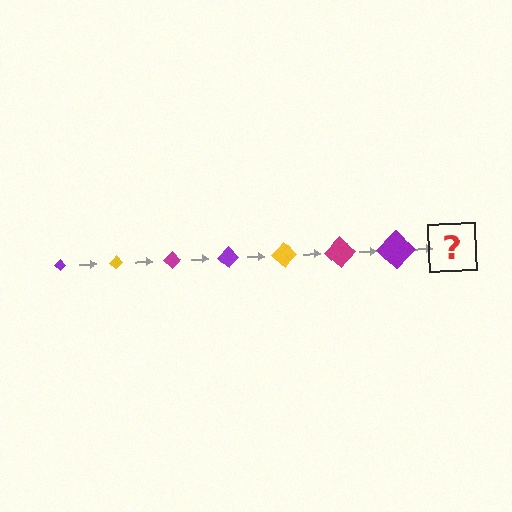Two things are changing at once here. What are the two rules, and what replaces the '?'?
The two rules are that the diamond grows larger each step and the color cycles through purple, yellow, and magenta. The '?' should be a yellow diamond, larger than the previous one.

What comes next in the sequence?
The next element should be a yellow diamond, larger than the previous one.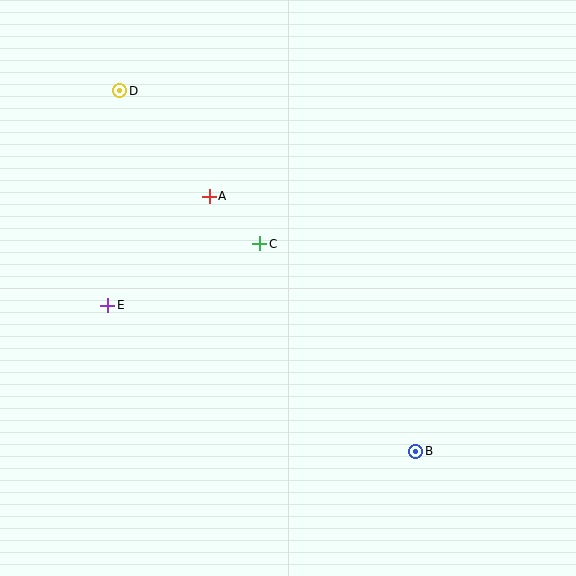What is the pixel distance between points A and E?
The distance between A and E is 149 pixels.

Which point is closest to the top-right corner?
Point C is closest to the top-right corner.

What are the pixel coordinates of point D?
Point D is at (120, 91).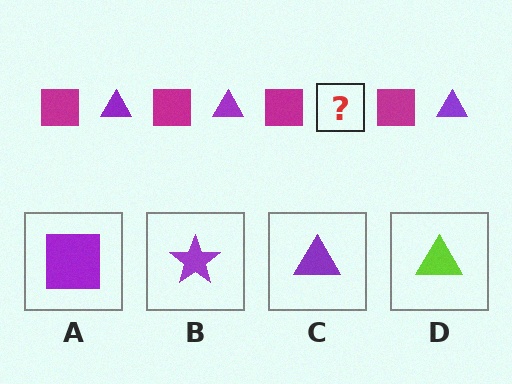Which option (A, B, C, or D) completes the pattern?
C.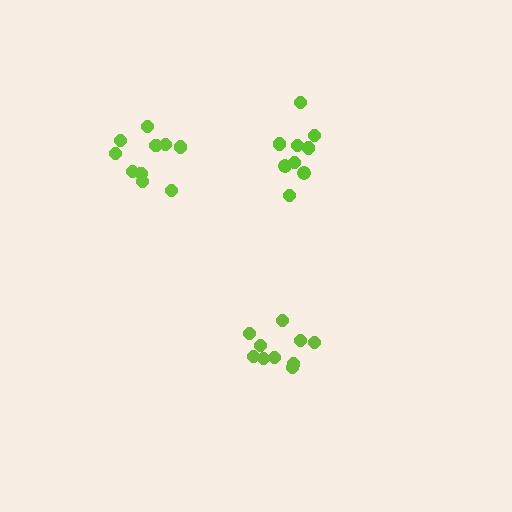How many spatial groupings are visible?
There are 3 spatial groupings.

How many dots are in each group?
Group 1: 10 dots, Group 2: 9 dots, Group 3: 10 dots (29 total).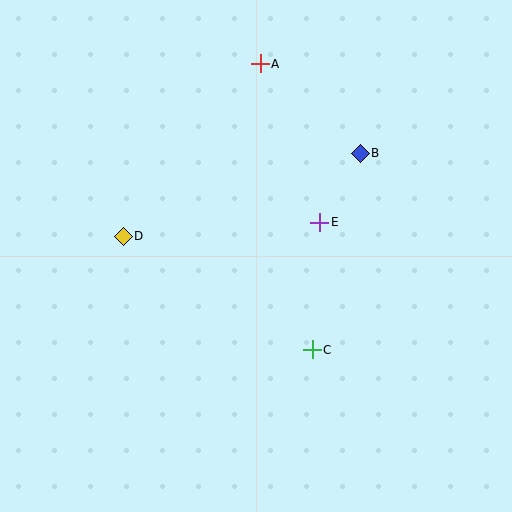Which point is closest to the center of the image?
Point E at (320, 222) is closest to the center.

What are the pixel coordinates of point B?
Point B is at (360, 153).